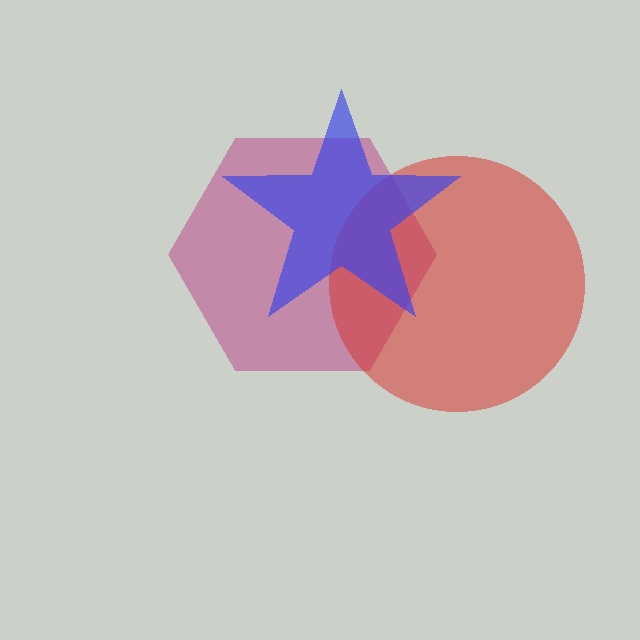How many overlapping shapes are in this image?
There are 3 overlapping shapes in the image.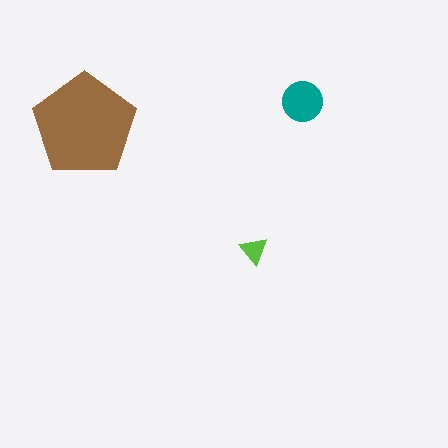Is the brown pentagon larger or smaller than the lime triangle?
Larger.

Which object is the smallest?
The lime triangle.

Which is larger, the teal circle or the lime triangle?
The teal circle.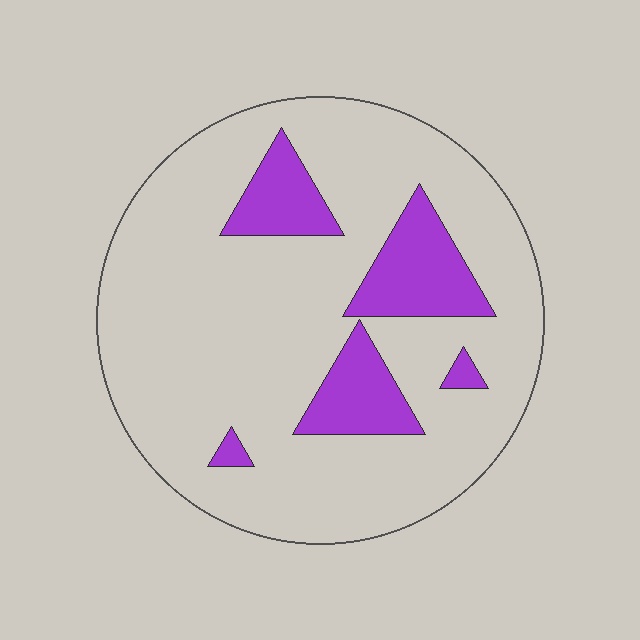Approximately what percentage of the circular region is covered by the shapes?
Approximately 15%.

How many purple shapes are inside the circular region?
5.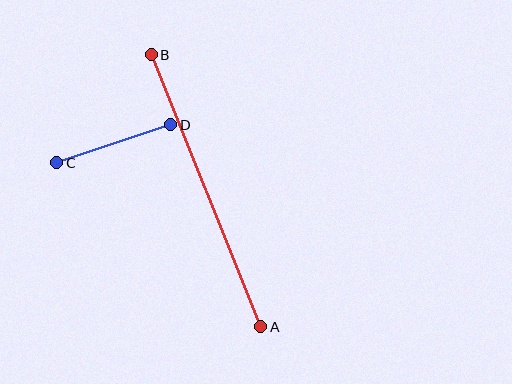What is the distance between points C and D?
The distance is approximately 121 pixels.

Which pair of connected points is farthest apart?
Points A and B are farthest apart.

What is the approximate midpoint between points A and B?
The midpoint is at approximately (206, 191) pixels.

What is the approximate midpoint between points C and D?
The midpoint is at approximately (114, 144) pixels.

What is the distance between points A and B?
The distance is approximately 293 pixels.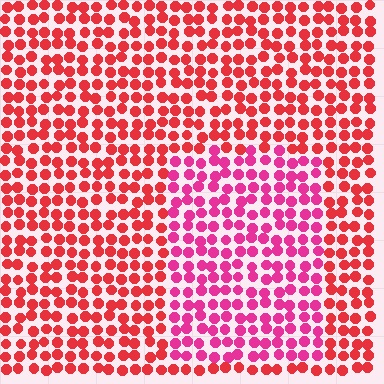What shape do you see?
I see a rectangle.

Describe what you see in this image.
The image is filled with small red elements in a uniform arrangement. A rectangle-shaped region is visible where the elements are tinted to a slightly different hue, forming a subtle color boundary.